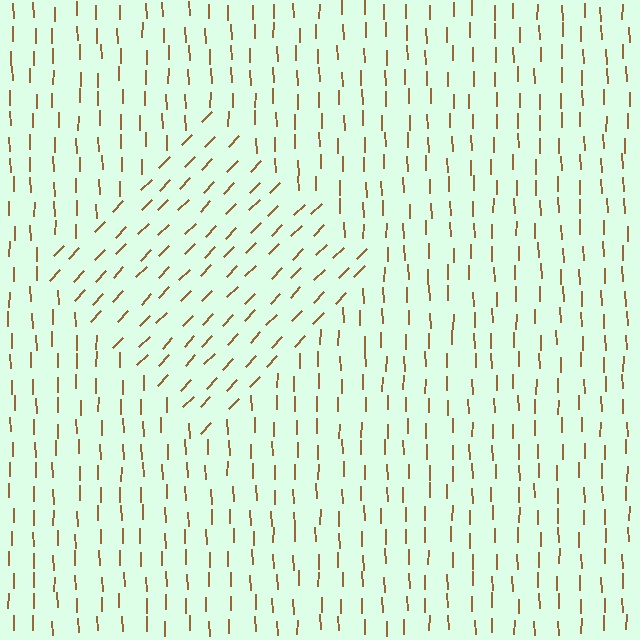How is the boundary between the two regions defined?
The boundary is defined purely by a change in line orientation (approximately 45 degrees difference). All lines are the same color and thickness.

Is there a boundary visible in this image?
Yes, there is a texture boundary formed by a change in line orientation.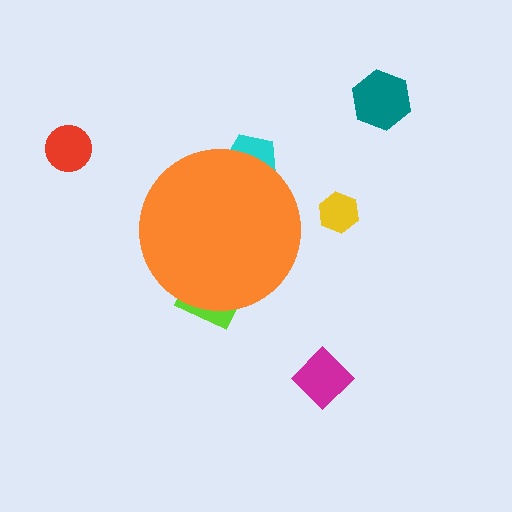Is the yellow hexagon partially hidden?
No, the yellow hexagon is fully visible.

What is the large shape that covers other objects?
An orange circle.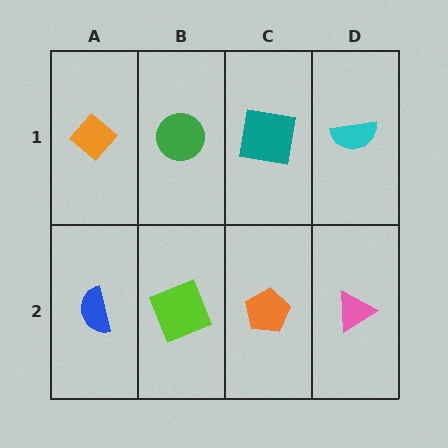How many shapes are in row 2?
4 shapes.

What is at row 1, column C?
A teal square.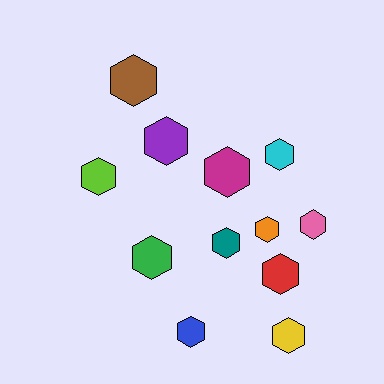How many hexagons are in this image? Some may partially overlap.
There are 12 hexagons.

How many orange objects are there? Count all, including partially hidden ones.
There is 1 orange object.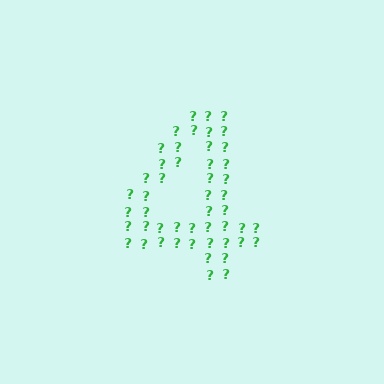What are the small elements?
The small elements are question marks.